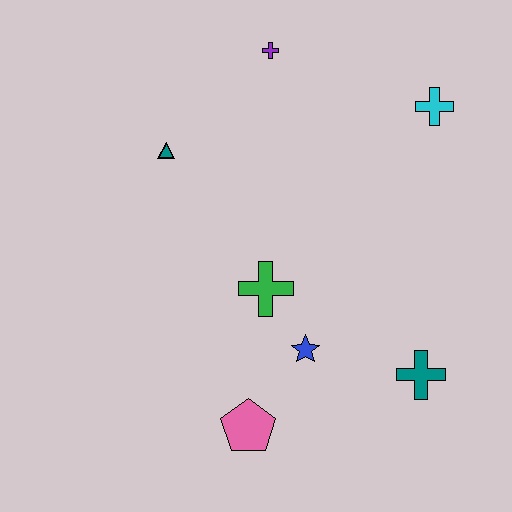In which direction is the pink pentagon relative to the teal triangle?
The pink pentagon is below the teal triangle.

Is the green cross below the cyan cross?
Yes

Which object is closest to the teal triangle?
The purple cross is closest to the teal triangle.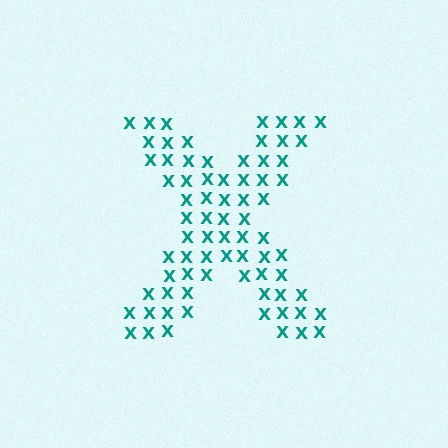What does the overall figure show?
The overall figure shows the letter X.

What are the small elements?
The small elements are letter X's.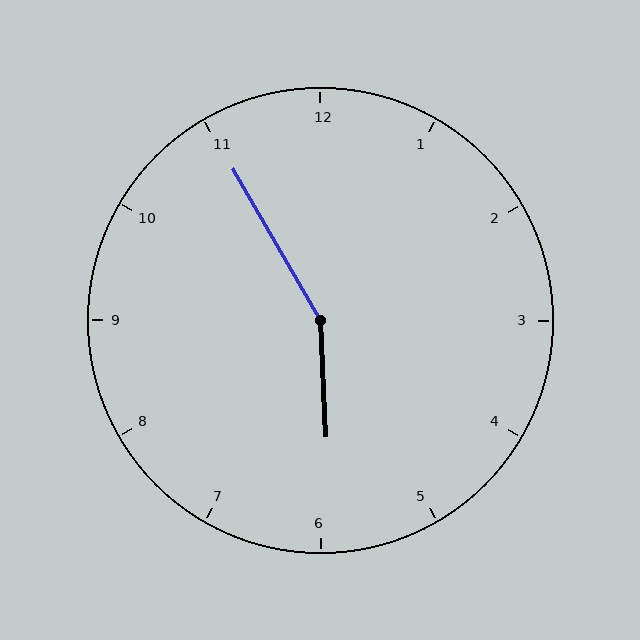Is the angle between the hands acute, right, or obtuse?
It is obtuse.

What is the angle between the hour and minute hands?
Approximately 152 degrees.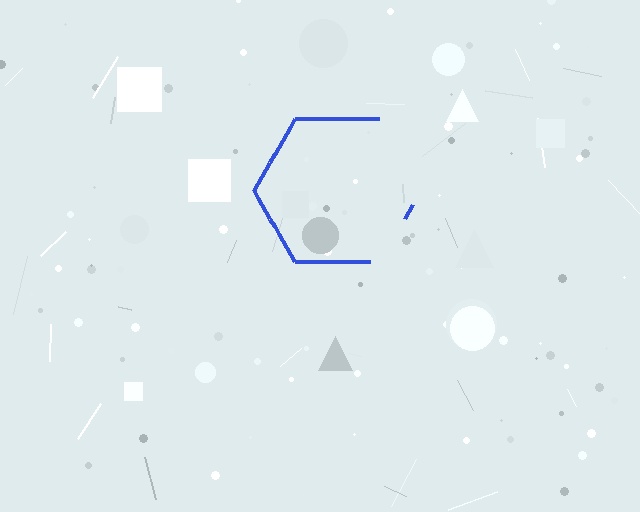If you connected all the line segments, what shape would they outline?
They would outline a hexagon.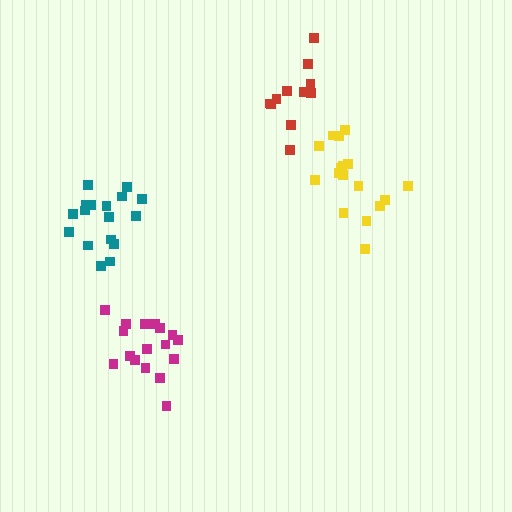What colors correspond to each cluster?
The clusters are colored: yellow, teal, magenta, red.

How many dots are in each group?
Group 1: 17 dots, Group 2: 17 dots, Group 3: 17 dots, Group 4: 11 dots (62 total).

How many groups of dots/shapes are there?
There are 4 groups.